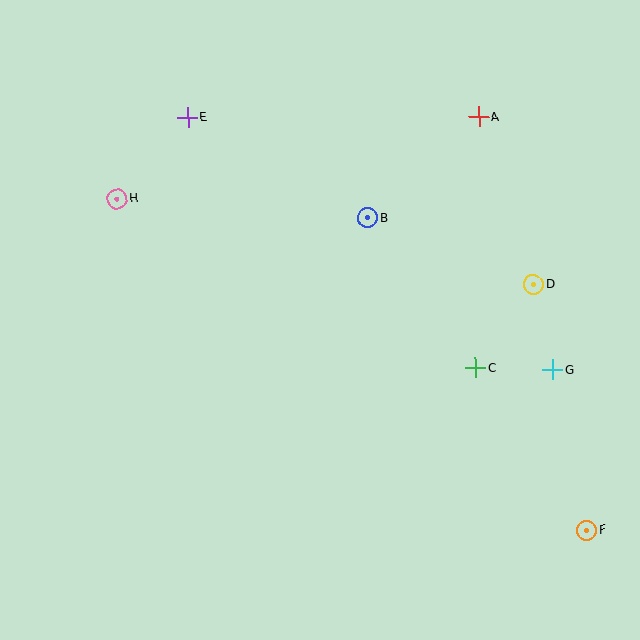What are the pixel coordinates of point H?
Point H is at (117, 199).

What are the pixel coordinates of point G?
Point G is at (553, 370).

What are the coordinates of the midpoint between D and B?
The midpoint between D and B is at (450, 252).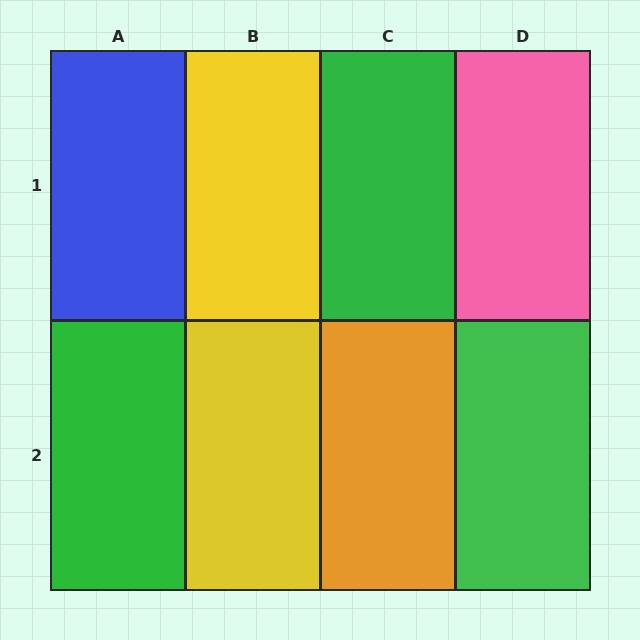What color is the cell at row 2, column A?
Green.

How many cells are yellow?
2 cells are yellow.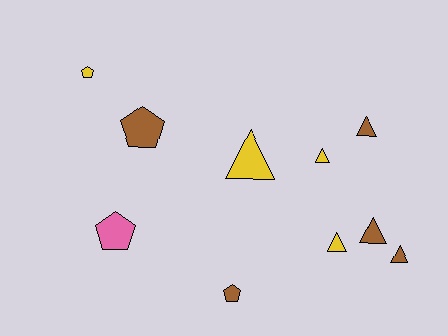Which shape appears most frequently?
Triangle, with 6 objects.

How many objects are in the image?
There are 10 objects.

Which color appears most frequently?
Brown, with 5 objects.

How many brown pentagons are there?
There are 2 brown pentagons.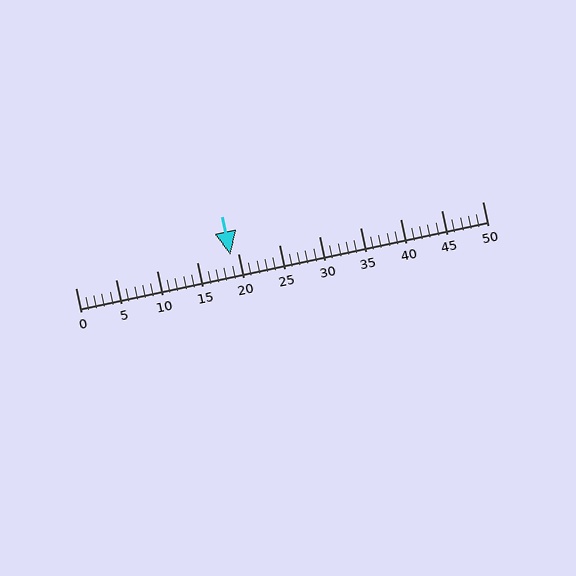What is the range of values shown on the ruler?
The ruler shows values from 0 to 50.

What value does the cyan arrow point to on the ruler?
The cyan arrow points to approximately 19.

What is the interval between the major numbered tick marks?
The major tick marks are spaced 5 units apart.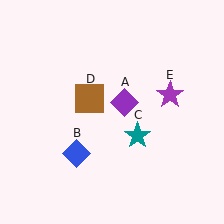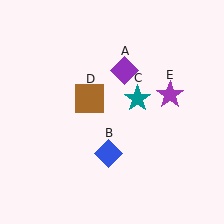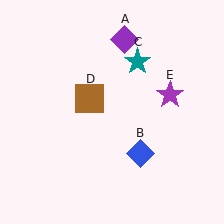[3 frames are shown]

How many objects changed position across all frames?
3 objects changed position: purple diamond (object A), blue diamond (object B), teal star (object C).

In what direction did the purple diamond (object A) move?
The purple diamond (object A) moved up.